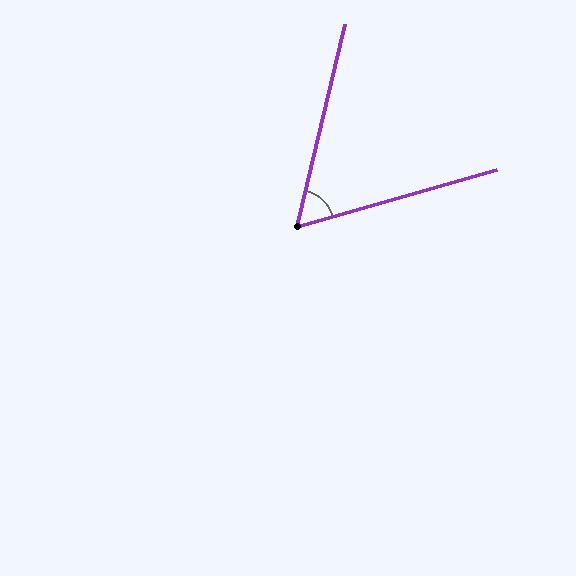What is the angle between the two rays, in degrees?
Approximately 61 degrees.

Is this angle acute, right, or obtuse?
It is acute.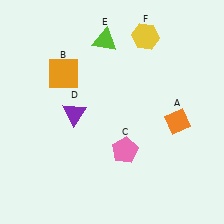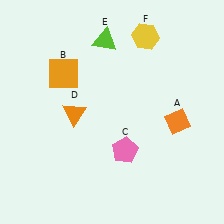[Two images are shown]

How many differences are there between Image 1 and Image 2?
There is 1 difference between the two images.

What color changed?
The triangle (D) changed from purple in Image 1 to orange in Image 2.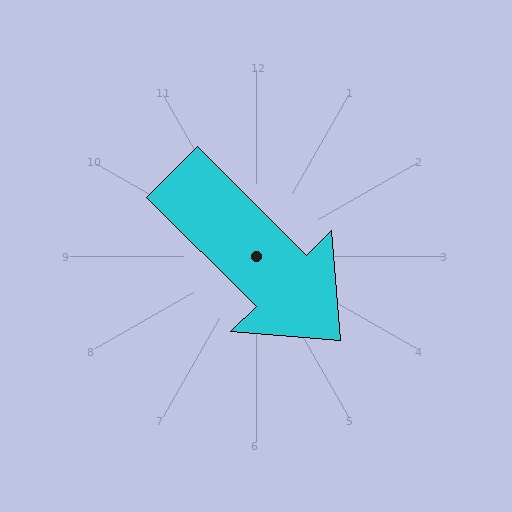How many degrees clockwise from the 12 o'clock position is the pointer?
Approximately 135 degrees.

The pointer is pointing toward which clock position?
Roughly 4 o'clock.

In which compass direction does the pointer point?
Southeast.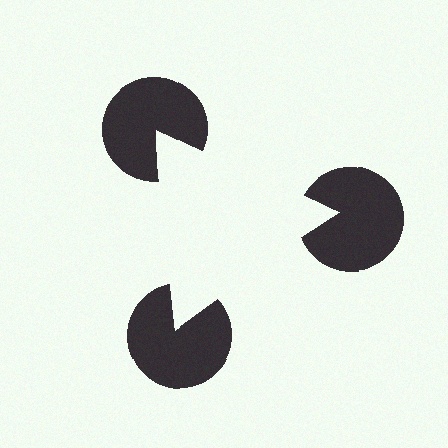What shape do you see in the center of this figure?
An illusory triangle — its edges are inferred from the aligned wedge cuts in the pac-man discs, not physically drawn.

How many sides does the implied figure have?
3 sides.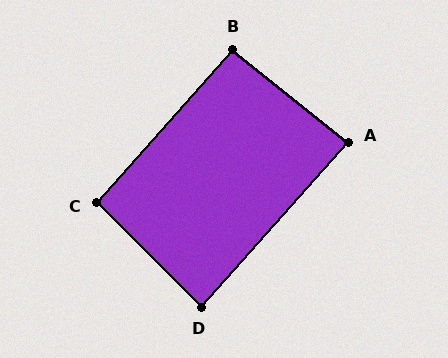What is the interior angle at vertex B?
Approximately 93 degrees (approximately right).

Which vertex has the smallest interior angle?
A, at approximately 87 degrees.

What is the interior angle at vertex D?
Approximately 87 degrees (approximately right).